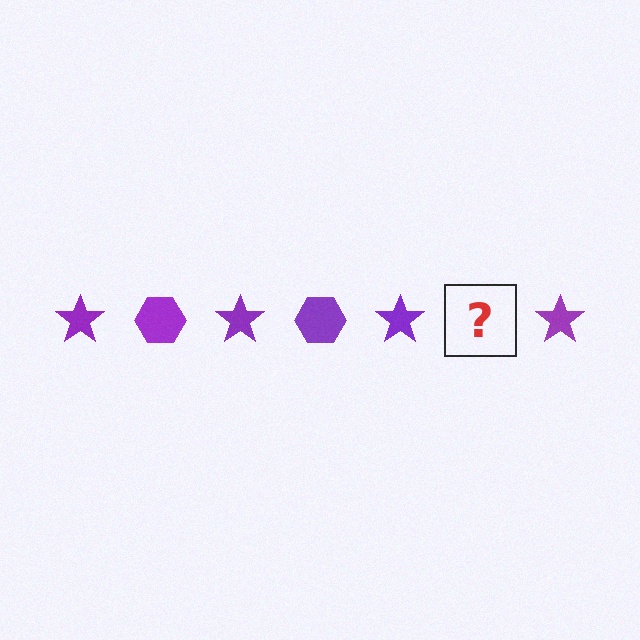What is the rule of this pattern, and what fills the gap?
The rule is that the pattern cycles through star, hexagon shapes in purple. The gap should be filled with a purple hexagon.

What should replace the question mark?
The question mark should be replaced with a purple hexagon.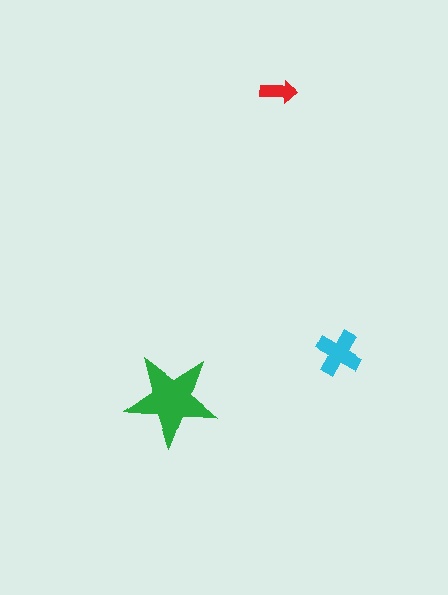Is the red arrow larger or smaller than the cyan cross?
Smaller.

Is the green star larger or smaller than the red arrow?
Larger.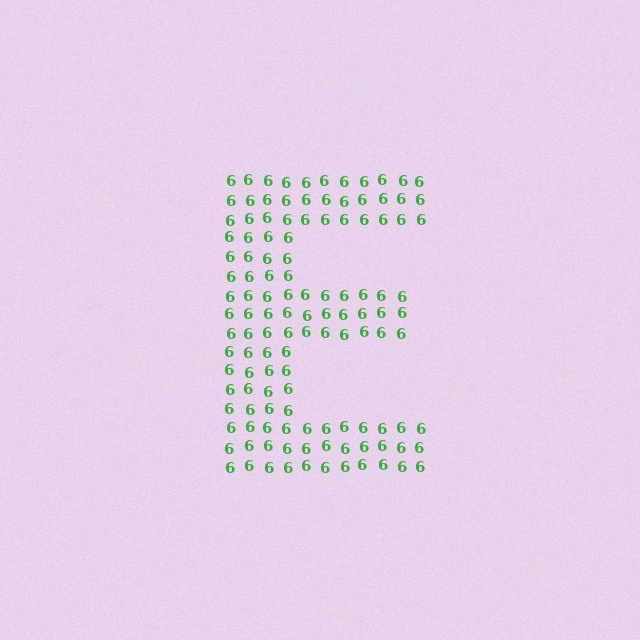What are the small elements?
The small elements are digit 6's.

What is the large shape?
The large shape is the letter E.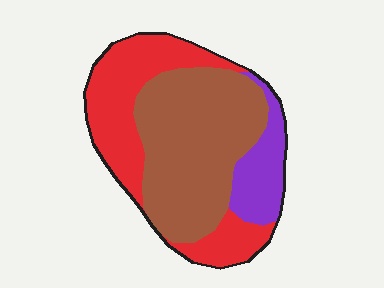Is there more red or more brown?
Brown.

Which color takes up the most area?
Brown, at roughly 50%.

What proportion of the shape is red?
Red covers around 35% of the shape.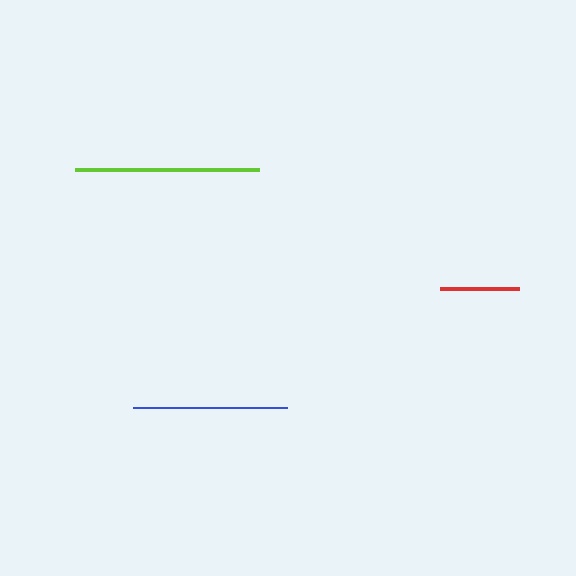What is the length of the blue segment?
The blue segment is approximately 154 pixels long.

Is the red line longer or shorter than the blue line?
The blue line is longer than the red line.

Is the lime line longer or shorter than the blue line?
The lime line is longer than the blue line.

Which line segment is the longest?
The lime line is the longest at approximately 183 pixels.